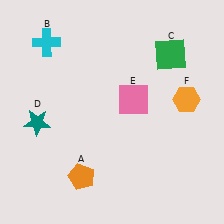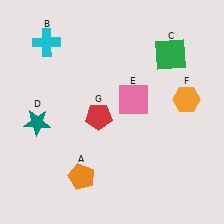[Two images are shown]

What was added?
A red pentagon (G) was added in Image 2.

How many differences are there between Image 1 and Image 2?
There is 1 difference between the two images.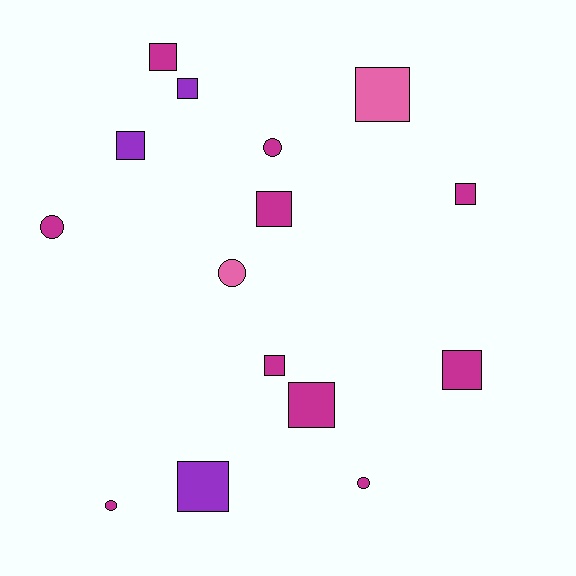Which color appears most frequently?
Magenta, with 10 objects.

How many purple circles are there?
There are no purple circles.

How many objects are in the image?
There are 15 objects.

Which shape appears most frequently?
Square, with 10 objects.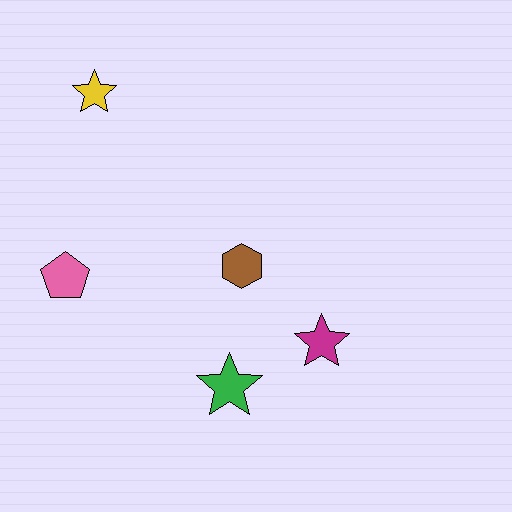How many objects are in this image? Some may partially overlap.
There are 5 objects.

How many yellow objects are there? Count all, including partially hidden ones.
There is 1 yellow object.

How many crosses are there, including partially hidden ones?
There are no crosses.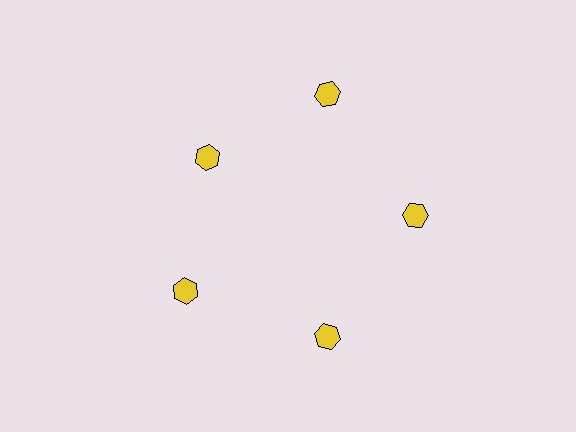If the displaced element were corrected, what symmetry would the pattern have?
It would have 5-fold rotational symmetry — the pattern would map onto itself every 72 degrees.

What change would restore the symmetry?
The symmetry would be restored by moving it outward, back onto the ring so that all 5 hexagons sit at equal angles and equal distance from the center.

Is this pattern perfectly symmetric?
No. The 5 yellow hexagons are arranged in a ring, but one element near the 10 o'clock position is pulled inward toward the center, breaking the 5-fold rotational symmetry.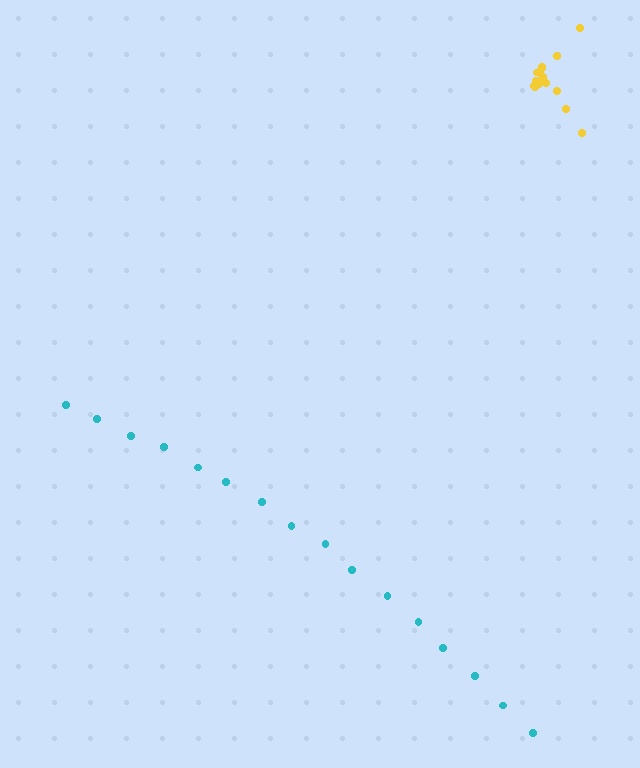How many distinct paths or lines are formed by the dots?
There are 2 distinct paths.